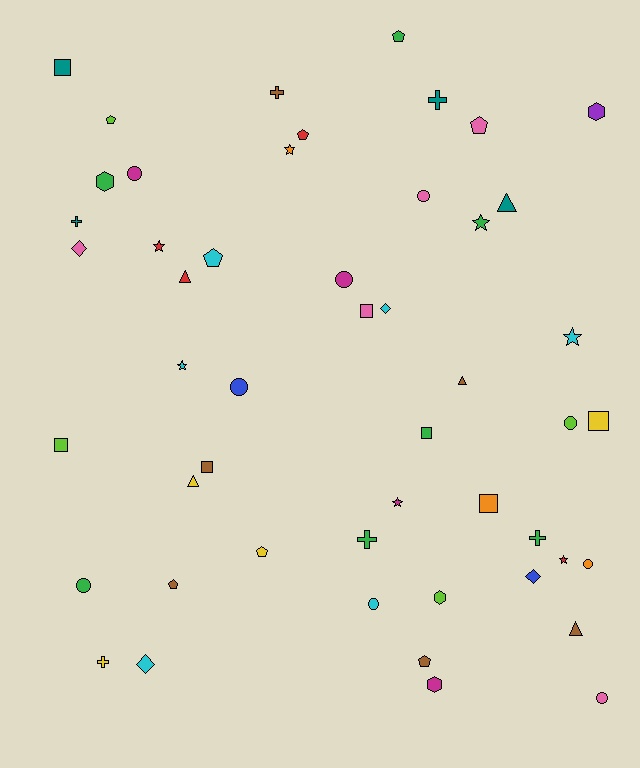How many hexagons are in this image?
There are 4 hexagons.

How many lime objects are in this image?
There are 4 lime objects.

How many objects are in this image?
There are 50 objects.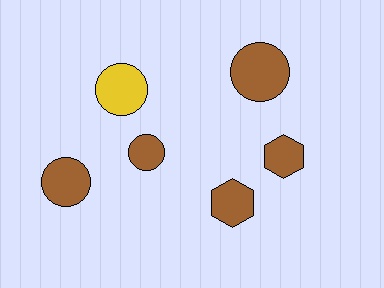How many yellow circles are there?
There is 1 yellow circle.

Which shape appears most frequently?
Circle, with 4 objects.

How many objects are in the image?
There are 6 objects.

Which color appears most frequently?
Brown, with 5 objects.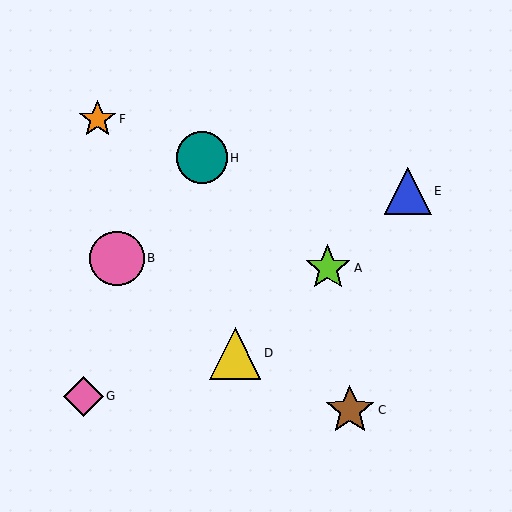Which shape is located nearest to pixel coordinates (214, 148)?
The teal circle (labeled H) at (202, 158) is nearest to that location.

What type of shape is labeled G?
Shape G is a pink diamond.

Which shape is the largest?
The pink circle (labeled B) is the largest.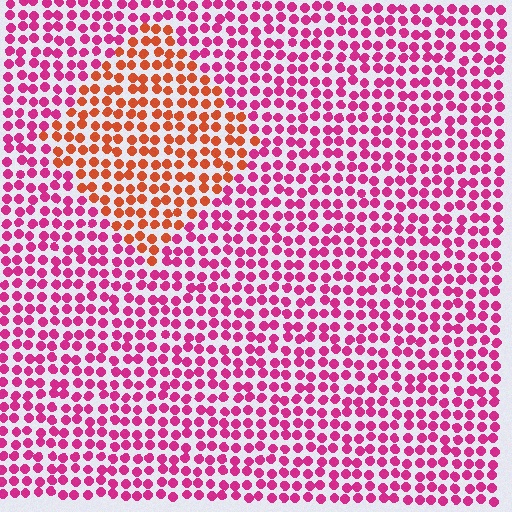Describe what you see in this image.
The image is filled with small magenta elements in a uniform arrangement. A diamond-shaped region is visible where the elements are tinted to a slightly different hue, forming a subtle color boundary.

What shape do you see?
I see a diamond.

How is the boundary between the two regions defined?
The boundary is defined purely by a slight shift in hue (about 47 degrees). Spacing, size, and orientation are identical on both sides.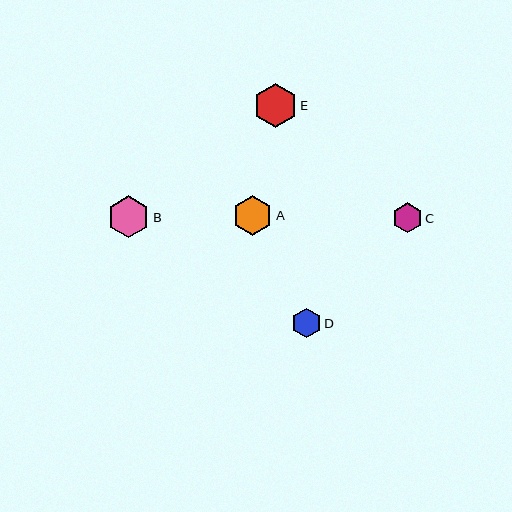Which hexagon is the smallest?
Hexagon D is the smallest with a size of approximately 29 pixels.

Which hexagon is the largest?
Hexagon E is the largest with a size of approximately 44 pixels.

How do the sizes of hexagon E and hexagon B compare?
Hexagon E and hexagon B are approximately the same size.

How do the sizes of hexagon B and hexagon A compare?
Hexagon B and hexagon A are approximately the same size.